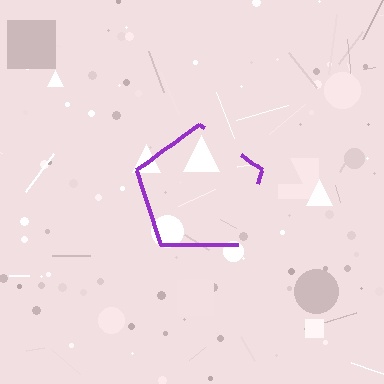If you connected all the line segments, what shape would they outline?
They would outline a pentagon.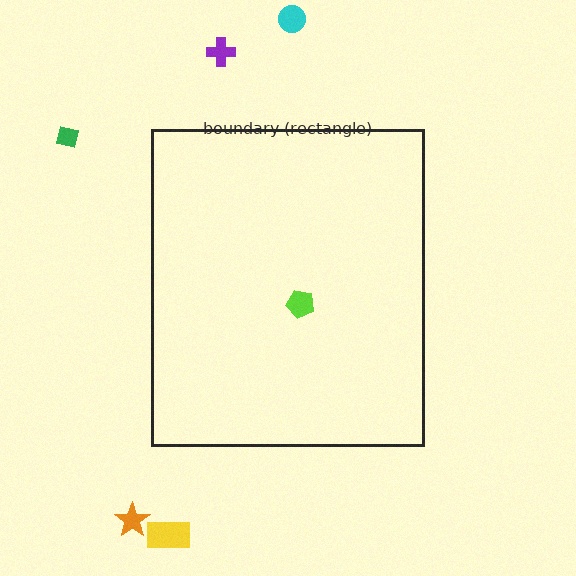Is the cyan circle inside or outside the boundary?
Outside.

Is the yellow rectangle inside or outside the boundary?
Outside.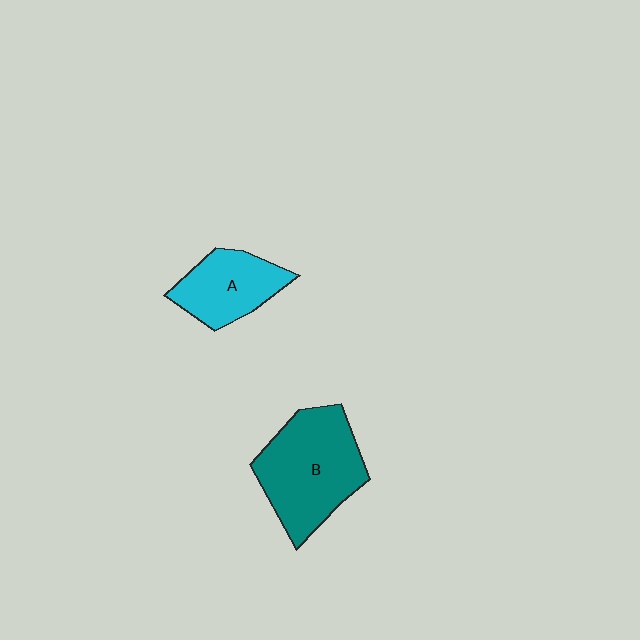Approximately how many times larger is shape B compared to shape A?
Approximately 1.6 times.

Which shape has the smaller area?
Shape A (cyan).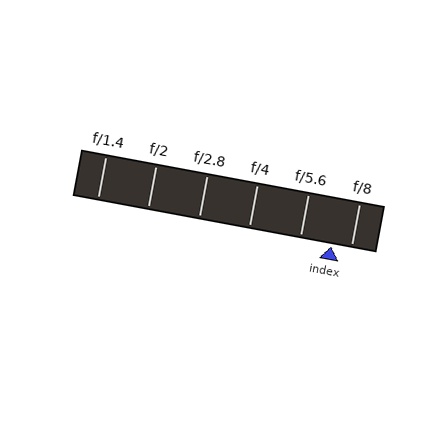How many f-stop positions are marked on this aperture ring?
There are 6 f-stop positions marked.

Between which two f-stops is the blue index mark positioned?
The index mark is between f/5.6 and f/8.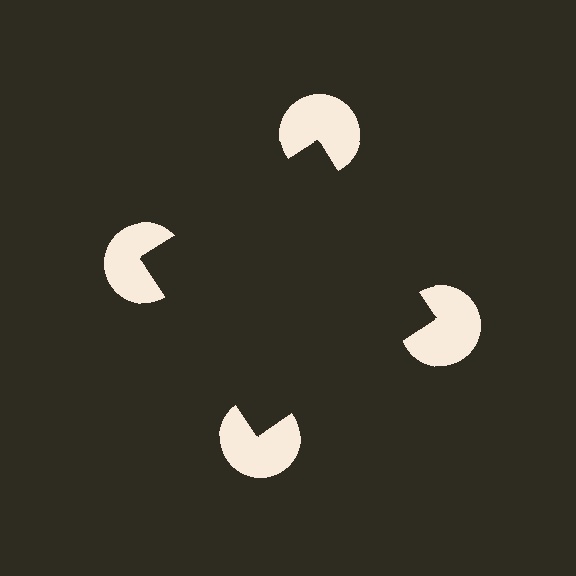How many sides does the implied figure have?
4 sides.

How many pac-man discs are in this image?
There are 4 — one at each vertex of the illusory square.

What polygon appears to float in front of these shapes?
An illusory square — its edges are inferred from the aligned wedge cuts in the pac-man discs, not physically drawn.